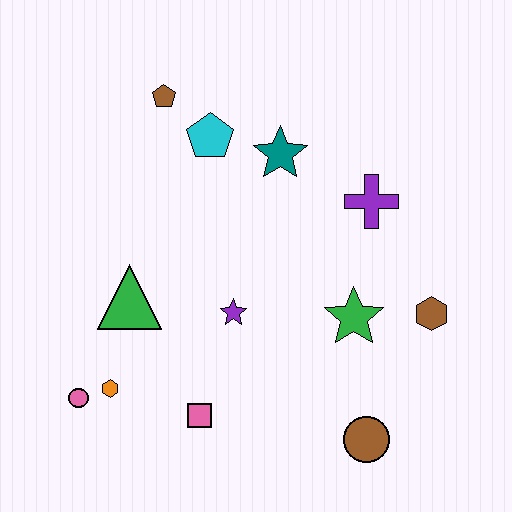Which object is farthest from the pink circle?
The brown hexagon is farthest from the pink circle.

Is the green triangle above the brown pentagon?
No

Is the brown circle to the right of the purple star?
Yes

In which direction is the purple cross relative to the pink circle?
The purple cross is to the right of the pink circle.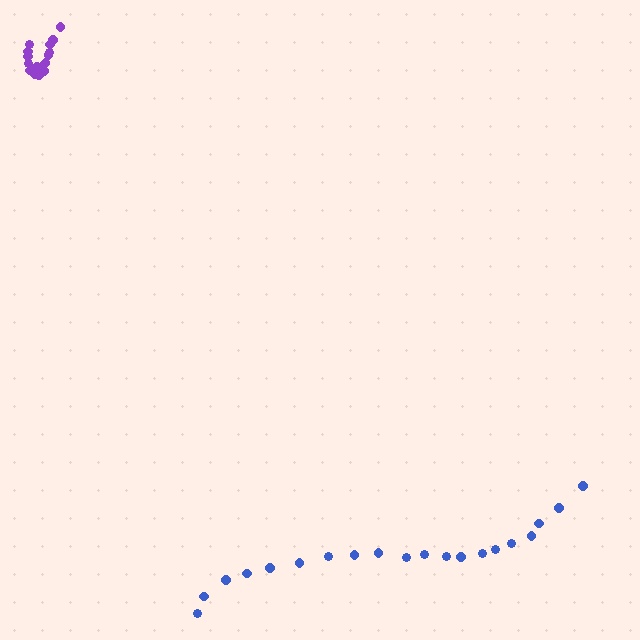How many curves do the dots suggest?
There are 2 distinct paths.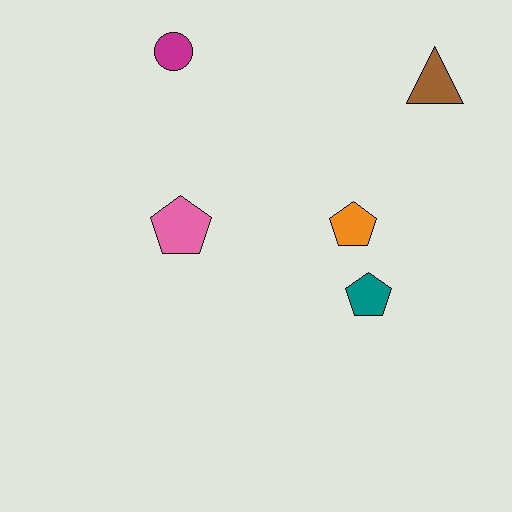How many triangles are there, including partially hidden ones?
There is 1 triangle.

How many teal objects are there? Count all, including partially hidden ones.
There is 1 teal object.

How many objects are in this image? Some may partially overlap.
There are 5 objects.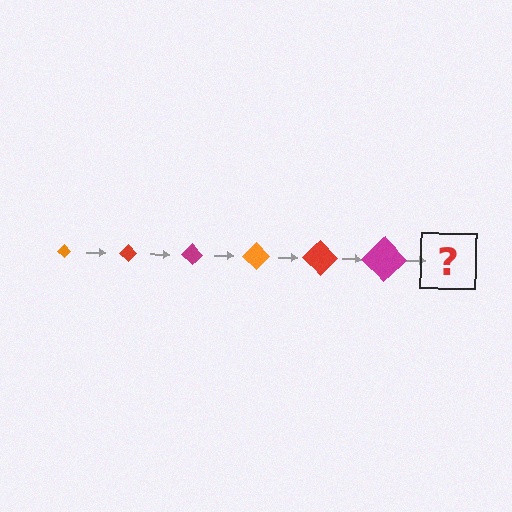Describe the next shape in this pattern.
It should be an orange diamond, larger than the previous one.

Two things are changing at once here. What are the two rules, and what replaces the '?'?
The two rules are that the diamond grows larger each step and the color cycles through orange, red, and magenta. The '?' should be an orange diamond, larger than the previous one.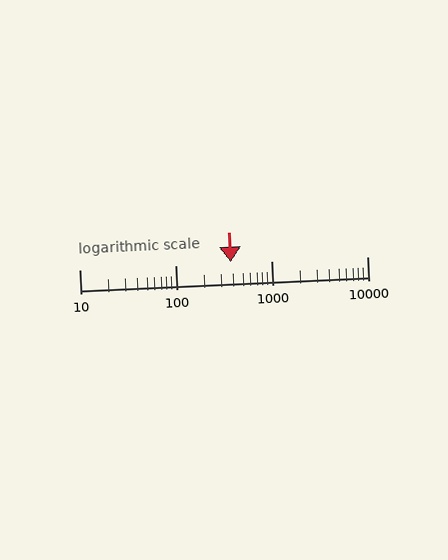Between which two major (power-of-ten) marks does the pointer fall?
The pointer is between 100 and 1000.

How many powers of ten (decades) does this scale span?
The scale spans 3 decades, from 10 to 10000.